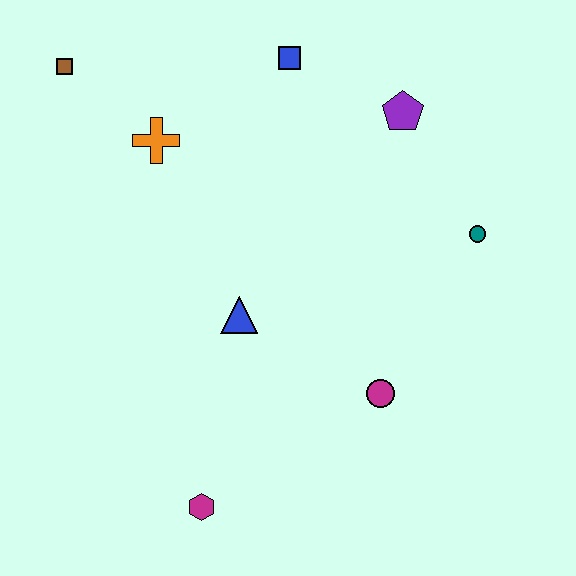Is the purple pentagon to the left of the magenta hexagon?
No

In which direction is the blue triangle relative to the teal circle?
The blue triangle is to the left of the teal circle.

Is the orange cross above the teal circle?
Yes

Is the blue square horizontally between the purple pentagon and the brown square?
Yes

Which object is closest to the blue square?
The purple pentagon is closest to the blue square.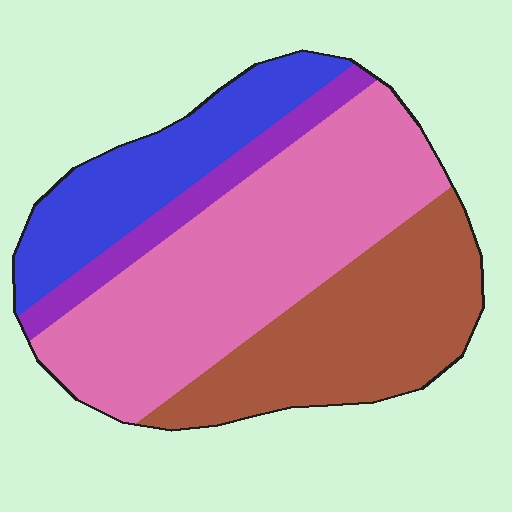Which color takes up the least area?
Purple, at roughly 10%.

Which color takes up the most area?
Pink, at roughly 45%.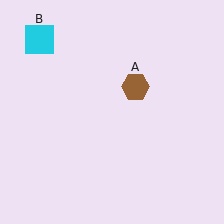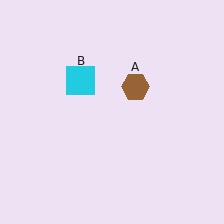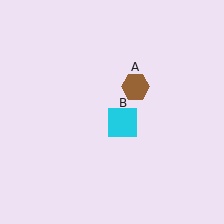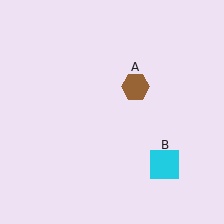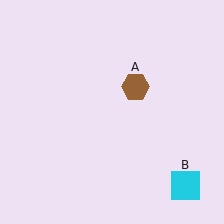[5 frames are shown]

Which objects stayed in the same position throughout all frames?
Brown hexagon (object A) remained stationary.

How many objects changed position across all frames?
1 object changed position: cyan square (object B).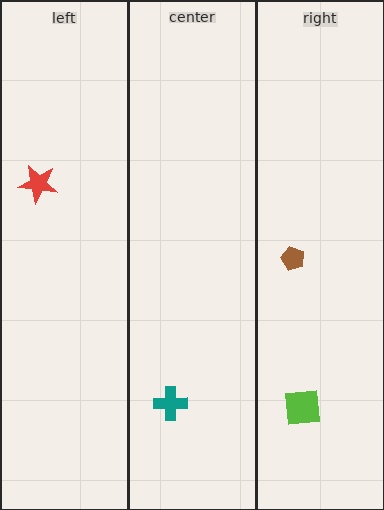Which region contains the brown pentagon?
The right region.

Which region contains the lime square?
The right region.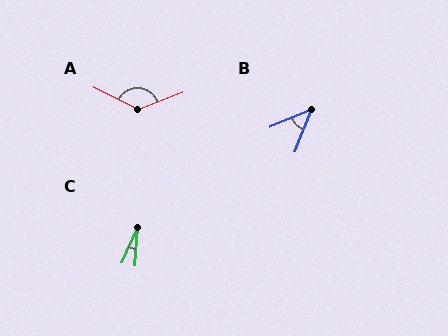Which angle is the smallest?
C, at approximately 20 degrees.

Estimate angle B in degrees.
Approximately 46 degrees.